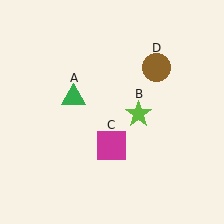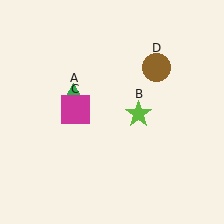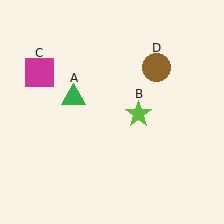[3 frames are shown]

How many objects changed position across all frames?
1 object changed position: magenta square (object C).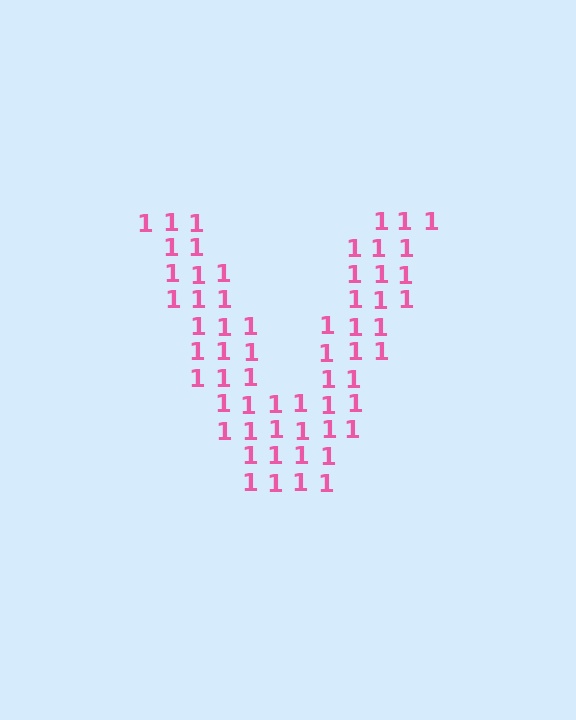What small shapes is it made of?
It is made of small digit 1's.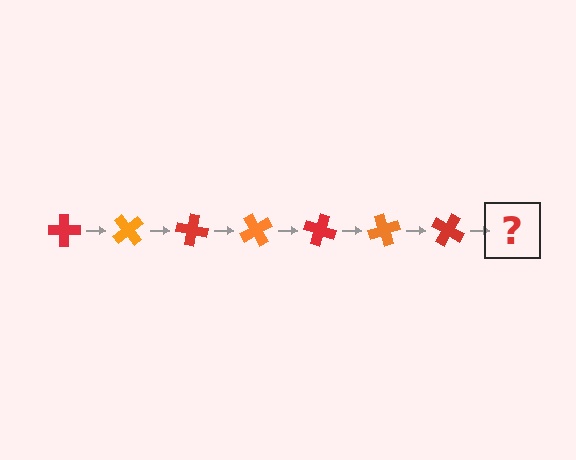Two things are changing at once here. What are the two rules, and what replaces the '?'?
The two rules are that it rotates 50 degrees each step and the color cycles through red and orange. The '?' should be an orange cross, rotated 350 degrees from the start.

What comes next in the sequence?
The next element should be an orange cross, rotated 350 degrees from the start.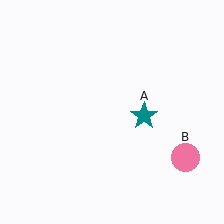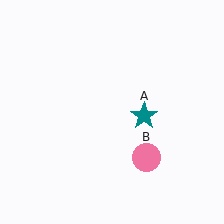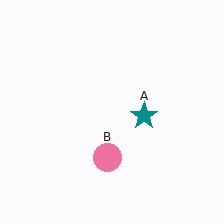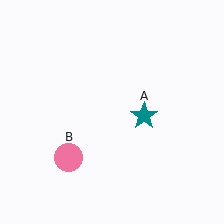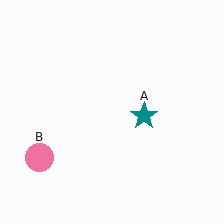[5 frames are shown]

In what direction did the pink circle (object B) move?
The pink circle (object B) moved left.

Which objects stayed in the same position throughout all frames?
Teal star (object A) remained stationary.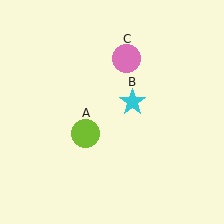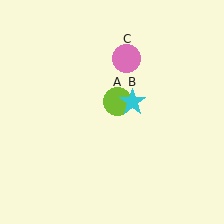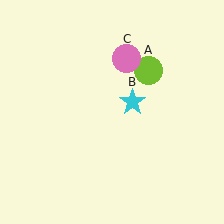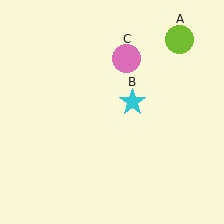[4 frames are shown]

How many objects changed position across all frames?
1 object changed position: lime circle (object A).